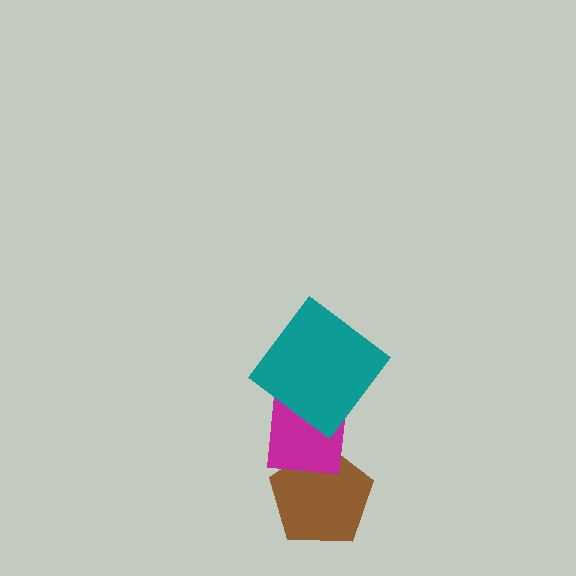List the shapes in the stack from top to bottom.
From top to bottom: the teal diamond, the magenta square, the brown pentagon.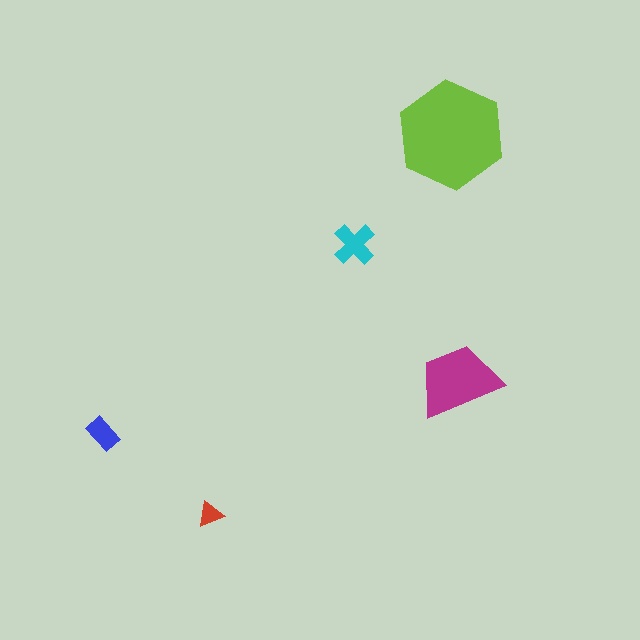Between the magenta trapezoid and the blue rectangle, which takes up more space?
The magenta trapezoid.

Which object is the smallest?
The red triangle.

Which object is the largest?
The lime hexagon.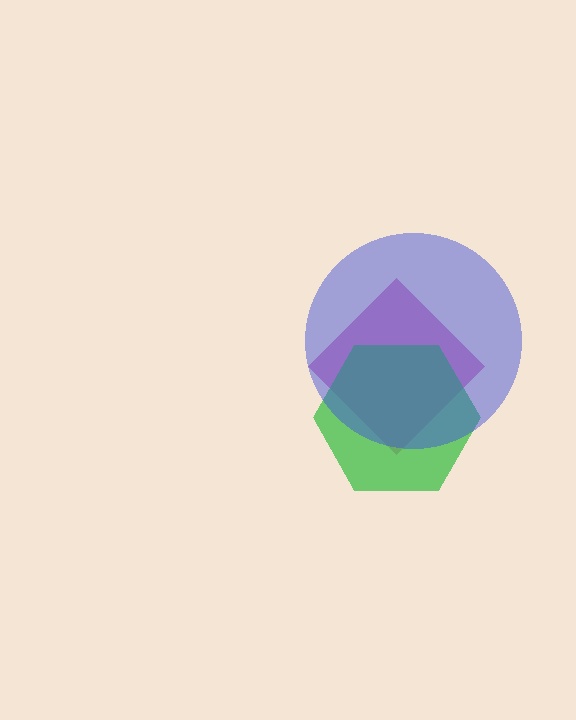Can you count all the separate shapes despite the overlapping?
Yes, there are 3 separate shapes.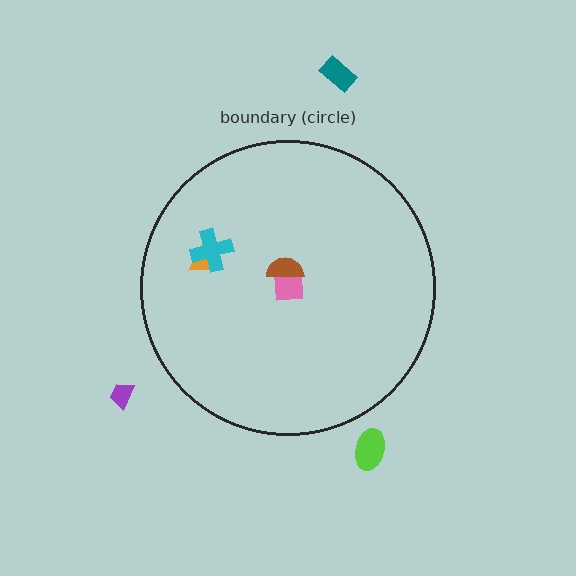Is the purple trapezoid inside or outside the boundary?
Outside.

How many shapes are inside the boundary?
4 inside, 3 outside.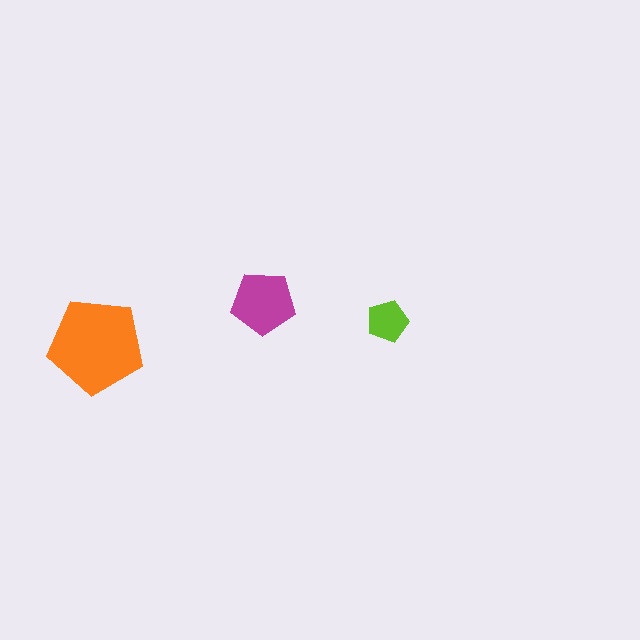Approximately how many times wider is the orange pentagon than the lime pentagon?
About 2.5 times wider.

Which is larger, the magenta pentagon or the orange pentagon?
The orange one.